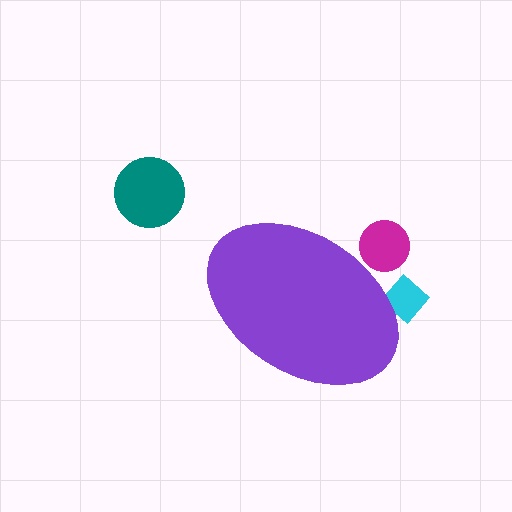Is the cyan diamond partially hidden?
Yes, the cyan diamond is partially hidden behind the purple ellipse.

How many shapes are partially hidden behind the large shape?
2 shapes are partially hidden.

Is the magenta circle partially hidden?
Yes, the magenta circle is partially hidden behind the purple ellipse.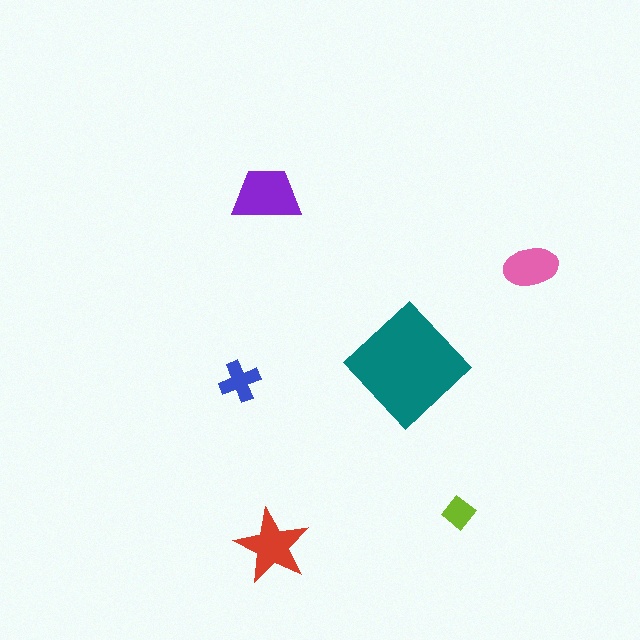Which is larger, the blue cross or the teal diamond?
The teal diamond.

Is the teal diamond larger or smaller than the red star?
Larger.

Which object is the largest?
The teal diamond.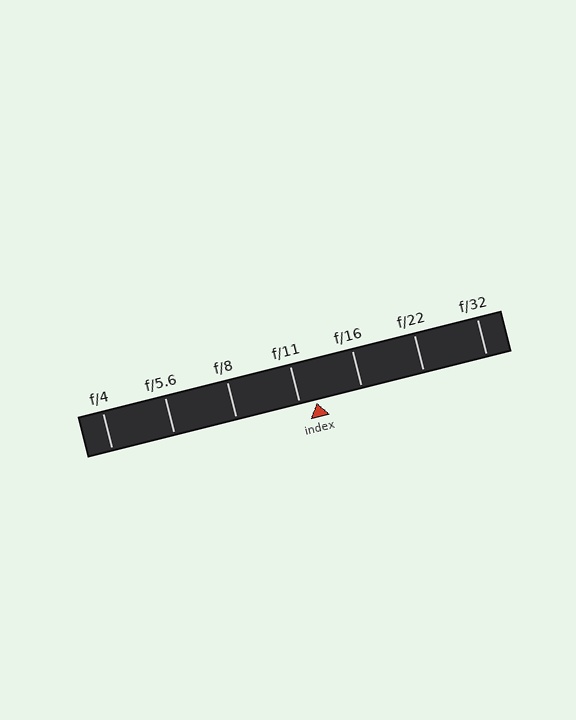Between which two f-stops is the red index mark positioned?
The index mark is between f/11 and f/16.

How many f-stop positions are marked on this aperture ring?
There are 7 f-stop positions marked.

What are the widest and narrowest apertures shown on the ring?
The widest aperture shown is f/4 and the narrowest is f/32.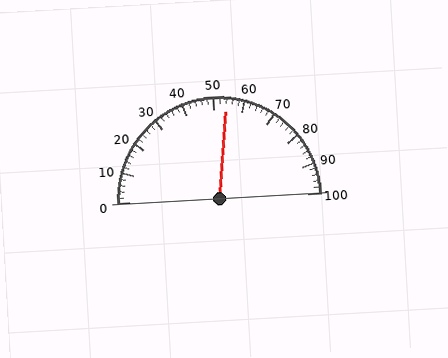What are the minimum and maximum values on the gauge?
The gauge ranges from 0 to 100.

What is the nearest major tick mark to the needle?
The nearest major tick mark is 50.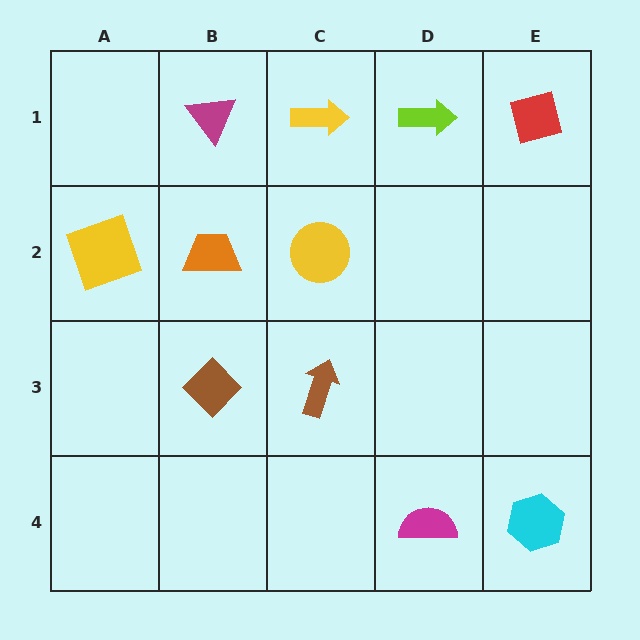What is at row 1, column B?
A magenta triangle.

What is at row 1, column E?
A red square.